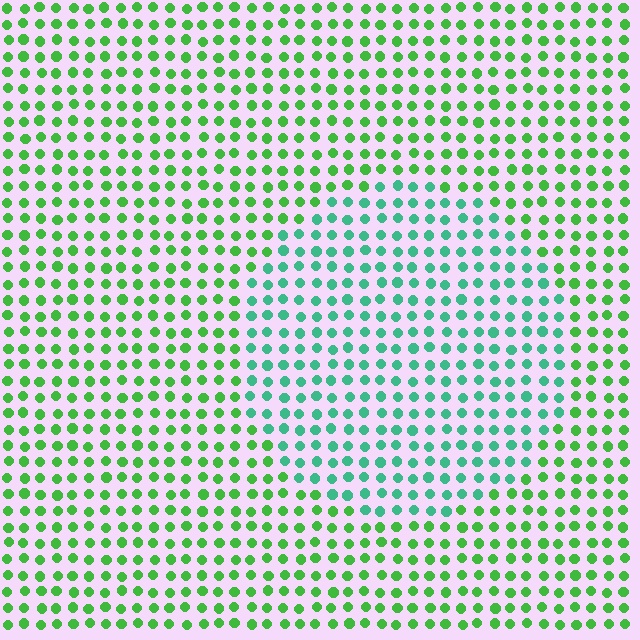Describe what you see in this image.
The image is filled with small green elements in a uniform arrangement. A circle-shaped region is visible where the elements are tinted to a slightly different hue, forming a subtle color boundary.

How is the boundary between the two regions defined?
The boundary is defined purely by a slight shift in hue (about 38 degrees). Spacing, size, and orientation are identical on both sides.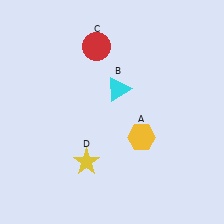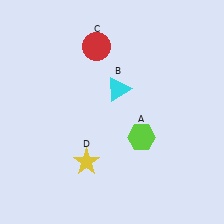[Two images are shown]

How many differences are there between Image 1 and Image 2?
There is 1 difference between the two images.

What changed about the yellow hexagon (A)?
In Image 1, A is yellow. In Image 2, it changed to lime.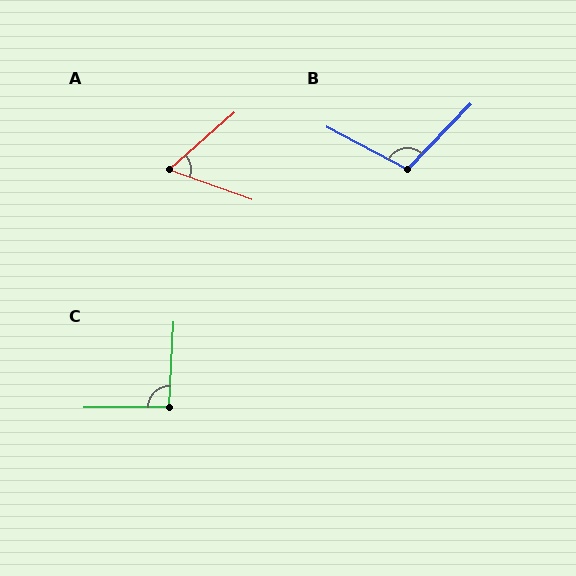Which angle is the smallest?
A, at approximately 61 degrees.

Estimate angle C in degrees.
Approximately 93 degrees.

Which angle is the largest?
B, at approximately 106 degrees.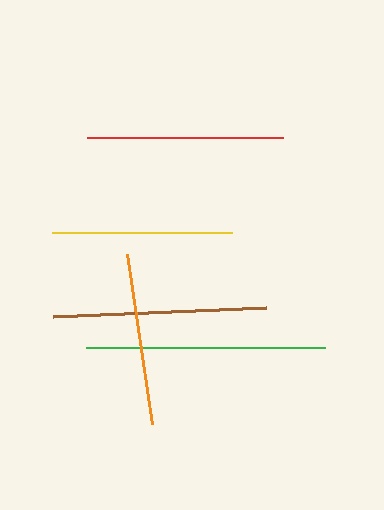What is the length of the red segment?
The red segment is approximately 196 pixels long.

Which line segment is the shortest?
The orange line is the shortest at approximately 172 pixels.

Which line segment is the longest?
The green line is the longest at approximately 239 pixels.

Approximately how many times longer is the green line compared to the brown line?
The green line is approximately 1.1 times the length of the brown line.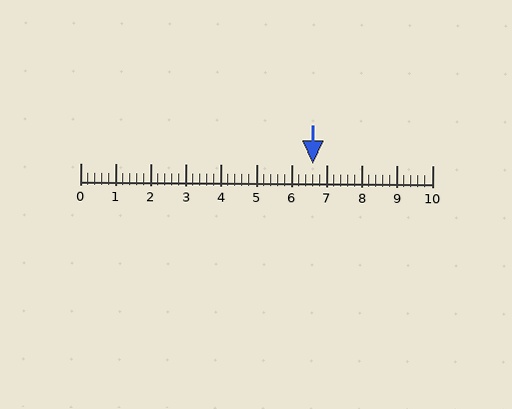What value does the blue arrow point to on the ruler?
The blue arrow points to approximately 6.6.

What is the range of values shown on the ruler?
The ruler shows values from 0 to 10.